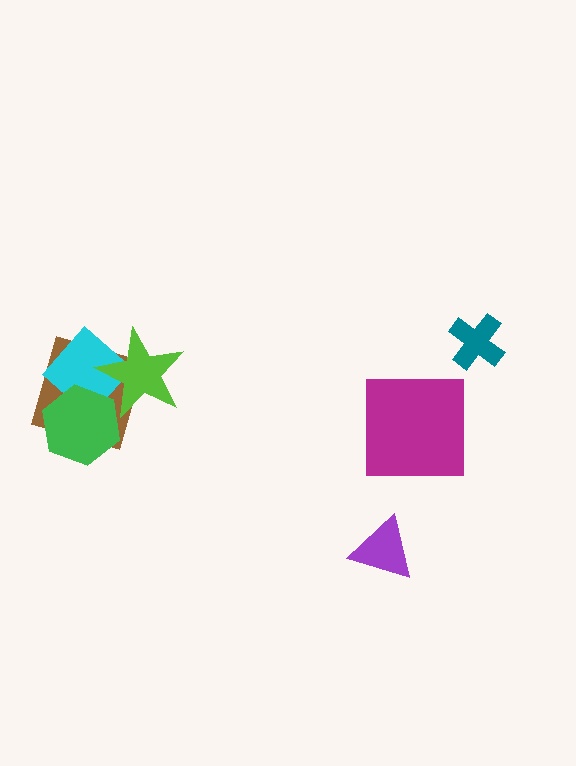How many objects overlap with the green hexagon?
3 objects overlap with the green hexagon.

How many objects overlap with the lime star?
3 objects overlap with the lime star.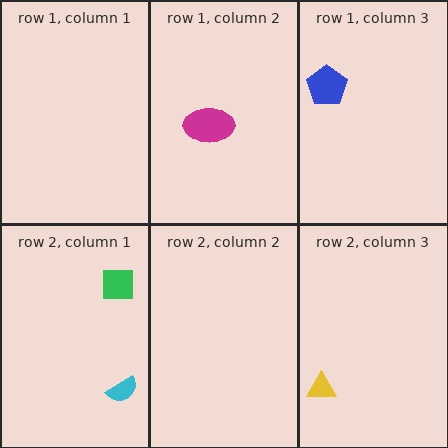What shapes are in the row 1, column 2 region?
The magenta ellipse.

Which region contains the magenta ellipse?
The row 1, column 2 region.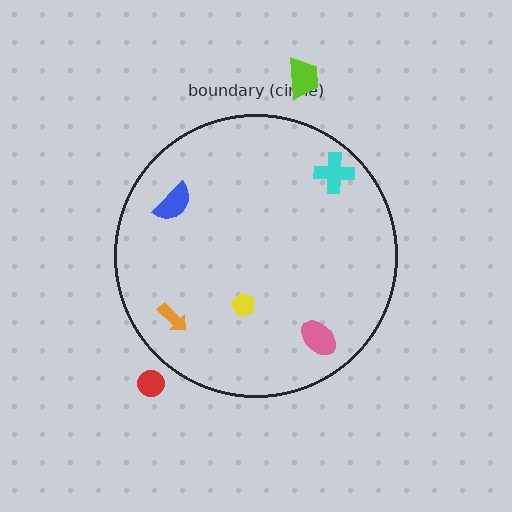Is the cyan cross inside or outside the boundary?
Inside.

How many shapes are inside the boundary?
5 inside, 2 outside.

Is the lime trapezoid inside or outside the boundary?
Outside.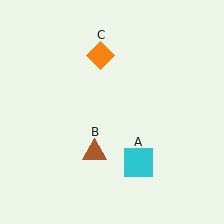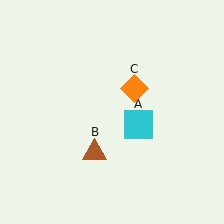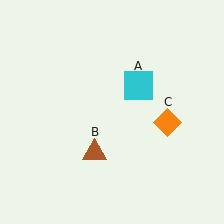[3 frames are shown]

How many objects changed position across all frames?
2 objects changed position: cyan square (object A), orange diamond (object C).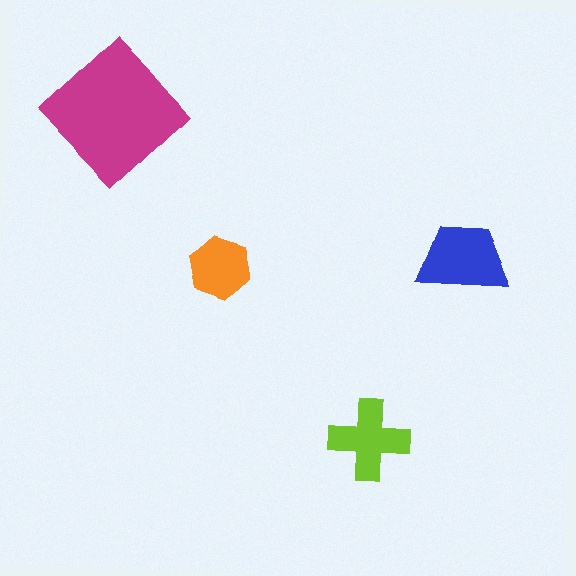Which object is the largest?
The magenta diamond.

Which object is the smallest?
The orange hexagon.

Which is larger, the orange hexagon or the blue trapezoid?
The blue trapezoid.